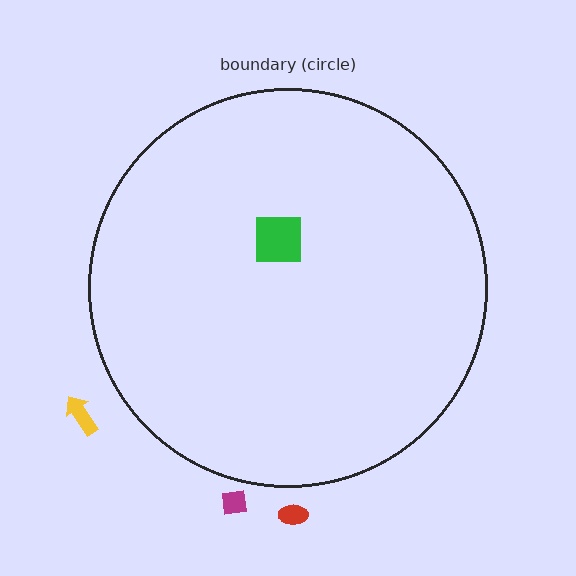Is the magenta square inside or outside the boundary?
Outside.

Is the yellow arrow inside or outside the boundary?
Outside.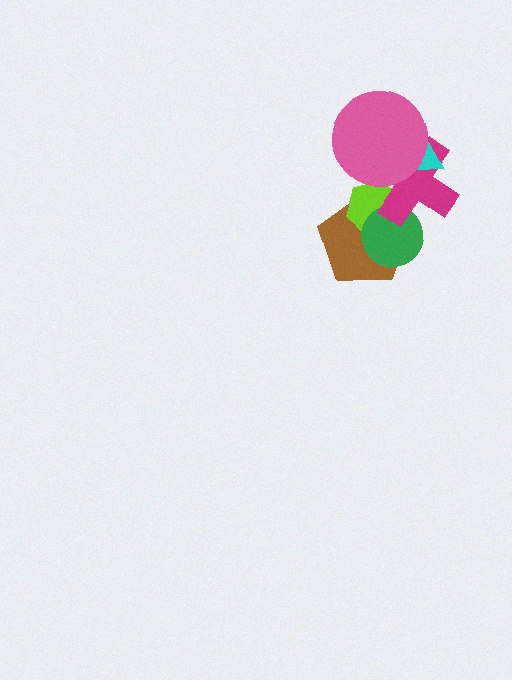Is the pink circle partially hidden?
No, no other shape covers it.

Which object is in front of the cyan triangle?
The pink circle is in front of the cyan triangle.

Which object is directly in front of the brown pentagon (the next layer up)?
The lime hexagon is directly in front of the brown pentagon.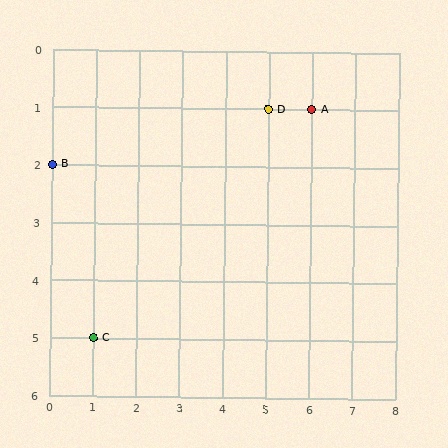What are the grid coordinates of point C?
Point C is at grid coordinates (1, 5).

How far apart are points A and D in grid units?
Points A and D are 1 column apart.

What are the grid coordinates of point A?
Point A is at grid coordinates (6, 1).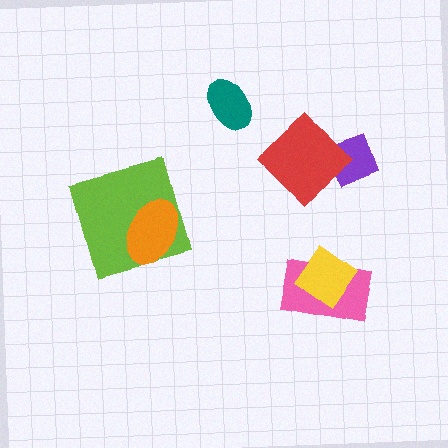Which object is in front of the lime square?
The orange ellipse is in front of the lime square.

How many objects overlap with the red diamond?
1 object overlaps with the red diamond.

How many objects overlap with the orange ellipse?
1 object overlaps with the orange ellipse.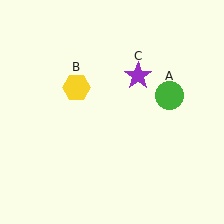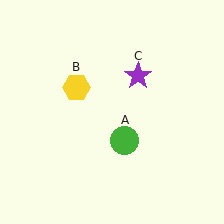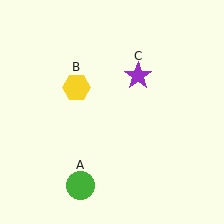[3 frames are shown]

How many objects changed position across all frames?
1 object changed position: green circle (object A).